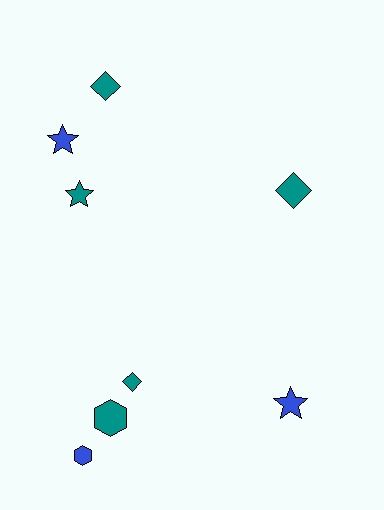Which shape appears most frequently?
Diamond, with 3 objects.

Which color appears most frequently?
Teal, with 5 objects.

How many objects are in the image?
There are 8 objects.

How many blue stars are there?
There are 2 blue stars.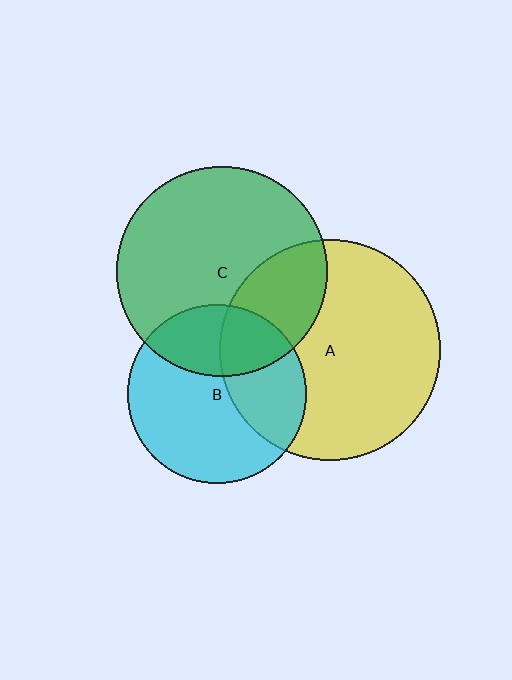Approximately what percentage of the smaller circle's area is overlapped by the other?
Approximately 30%.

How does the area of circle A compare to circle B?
Approximately 1.5 times.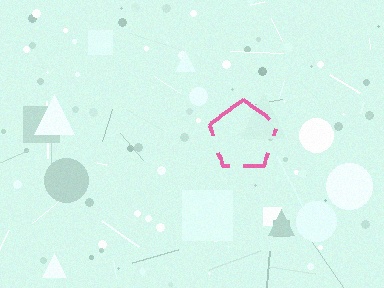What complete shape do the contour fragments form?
The contour fragments form a pentagon.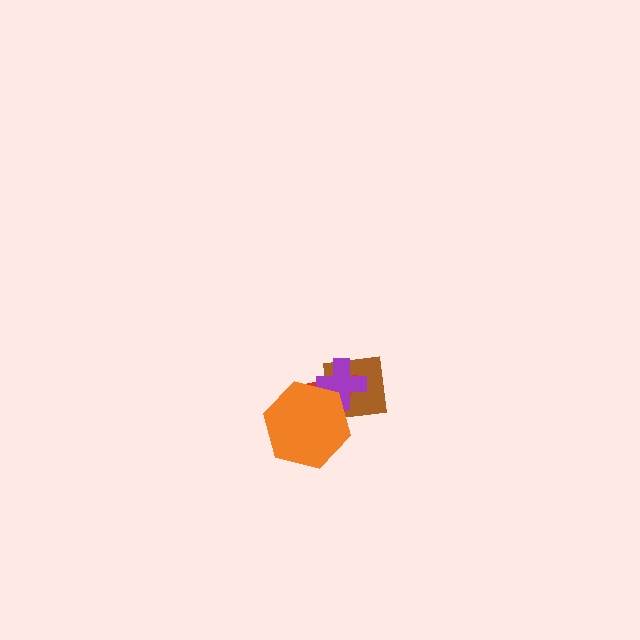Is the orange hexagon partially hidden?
No, no other shape covers it.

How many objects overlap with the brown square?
3 objects overlap with the brown square.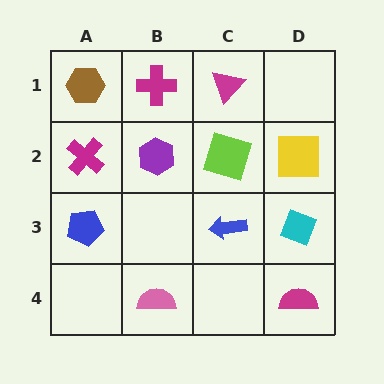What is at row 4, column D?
A magenta semicircle.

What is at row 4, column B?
A pink semicircle.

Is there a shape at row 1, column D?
No, that cell is empty.